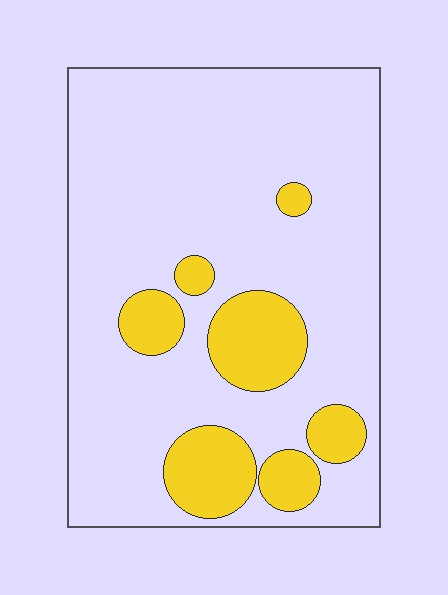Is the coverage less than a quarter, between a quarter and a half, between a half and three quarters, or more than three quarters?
Less than a quarter.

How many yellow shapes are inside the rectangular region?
7.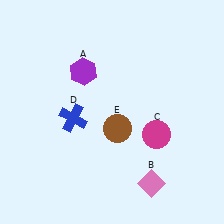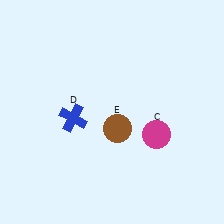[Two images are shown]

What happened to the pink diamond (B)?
The pink diamond (B) was removed in Image 2. It was in the bottom-right area of Image 1.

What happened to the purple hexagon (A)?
The purple hexagon (A) was removed in Image 2. It was in the top-left area of Image 1.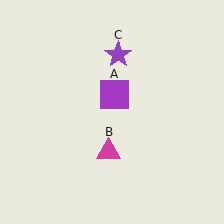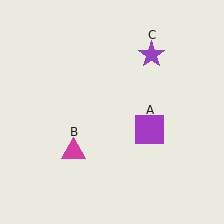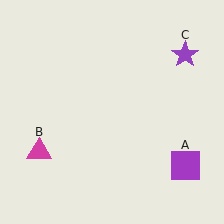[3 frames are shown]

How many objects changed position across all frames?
3 objects changed position: purple square (object A), magenta triangle (object B), purple star (object C).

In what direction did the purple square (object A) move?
The purple square (object A) moved down and to the right.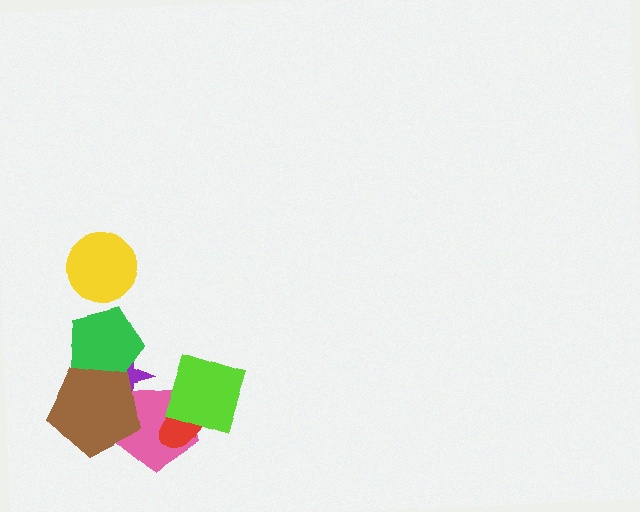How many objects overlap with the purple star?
3 objects overlap with the purple star.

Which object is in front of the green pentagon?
The brown pentagon is in front of the green pentagon.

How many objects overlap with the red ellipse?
2 objects overlap with the red ellipse.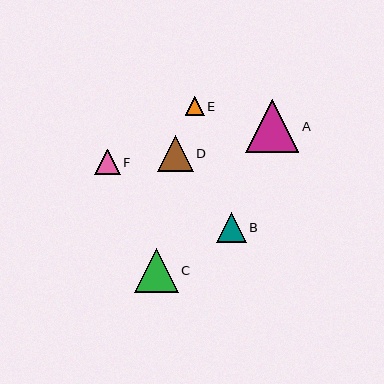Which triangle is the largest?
Triangle A is the largest with a size of approximately 53 pixels.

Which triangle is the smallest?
Triangle E is the smallest with a size of approximately 19 pixels.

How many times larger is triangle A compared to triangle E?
Triangle A is approximately 2.8 times the size of triangle E.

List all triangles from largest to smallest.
From largest to smallest: A, C, D, B, F, E.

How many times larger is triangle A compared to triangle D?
Triangle A is approximately 1.5 times the size of triangle D.